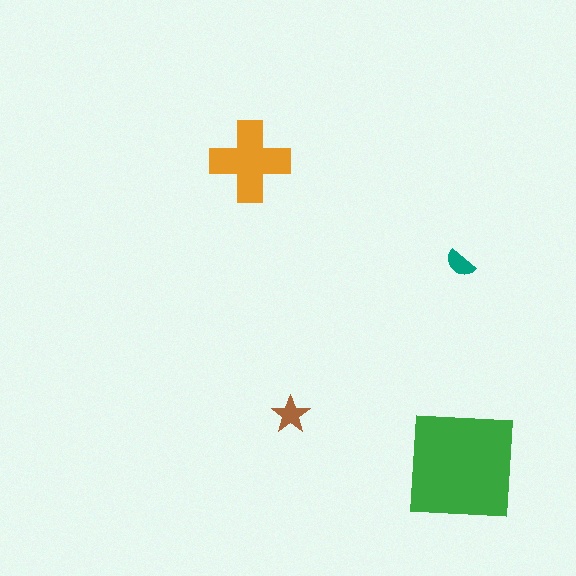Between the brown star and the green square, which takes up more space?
The green square.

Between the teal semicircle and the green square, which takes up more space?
The green square.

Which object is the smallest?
The teal semicircle.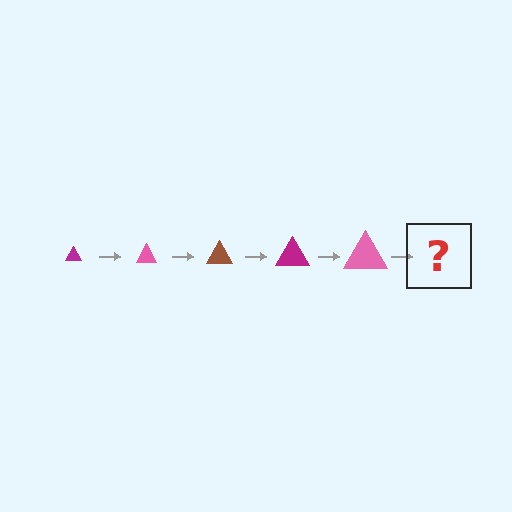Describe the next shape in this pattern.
It should be a brown triangle, larger than the previous one.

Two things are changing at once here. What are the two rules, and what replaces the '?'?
The two rules are that the triangle grows larger each step and the color cycles through magenta, pink, and brown. The '?' should be a brown triangle, larger than the previous one.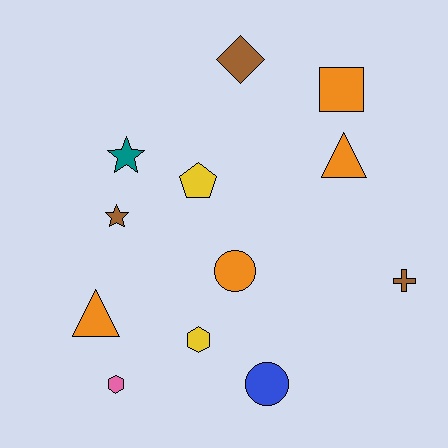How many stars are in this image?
There are 2 stars.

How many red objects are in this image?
There are no red objects.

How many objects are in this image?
There are 12 objects.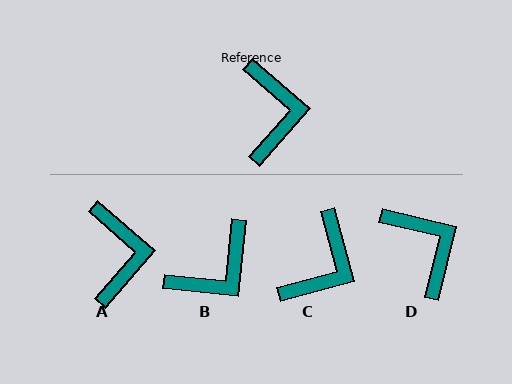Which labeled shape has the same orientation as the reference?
A.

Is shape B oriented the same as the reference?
No, it is off by about 55 degrees.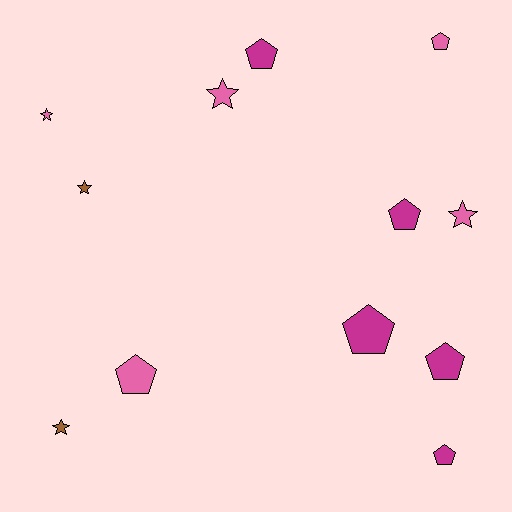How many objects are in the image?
There are 12 objects.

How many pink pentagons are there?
There are 2 pink pentagons.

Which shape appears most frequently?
Pentagon, with 7 objects.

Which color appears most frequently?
Magenta, with 5 objects.